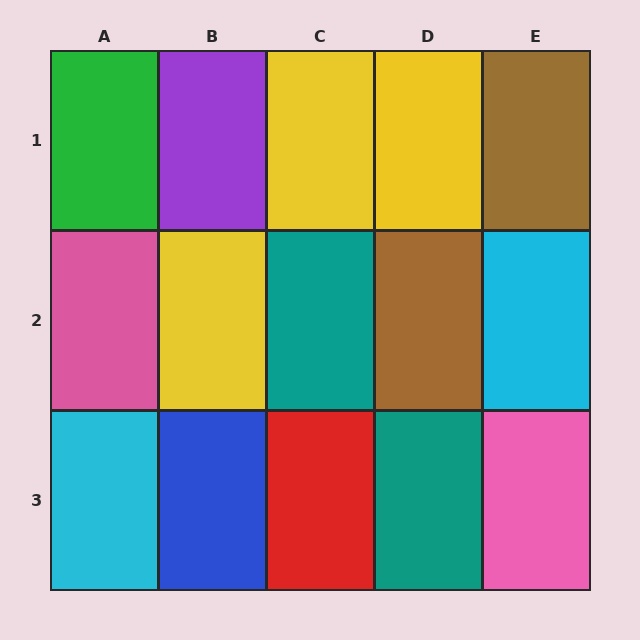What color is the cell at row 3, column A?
Cyan.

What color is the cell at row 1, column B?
Purple.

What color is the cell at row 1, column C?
Yellow.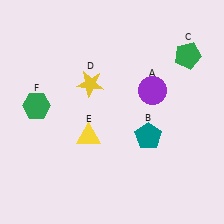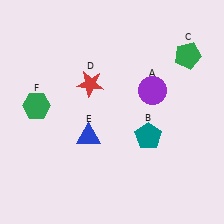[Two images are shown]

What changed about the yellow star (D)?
In Image 1, D is yellow. In Image 2, it changed to red.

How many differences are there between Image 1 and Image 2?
There are 2 differences between the two images.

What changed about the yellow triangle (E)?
In Image 1, E is yellow. In Image 2, it changed to blue.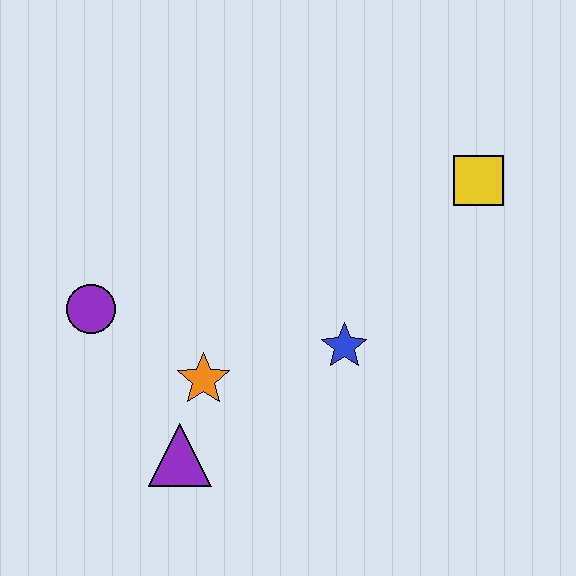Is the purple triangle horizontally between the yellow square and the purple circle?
Yes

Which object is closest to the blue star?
The orange star is closest to the blue star.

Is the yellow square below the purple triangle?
No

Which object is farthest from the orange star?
The yellow square is farthest from the orange star.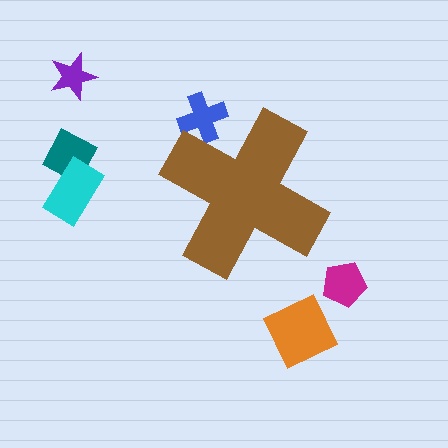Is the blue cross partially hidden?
Yes, the blue cross is partially hidden behind the brown cross.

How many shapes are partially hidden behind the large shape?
1 shape is partially hidden.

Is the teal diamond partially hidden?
No, the teal diamond is fully visible.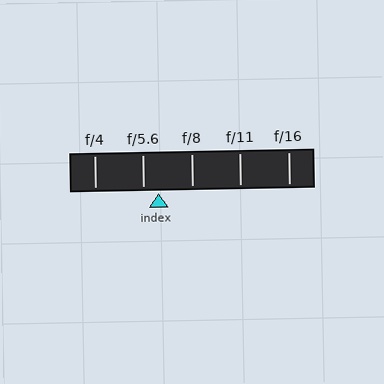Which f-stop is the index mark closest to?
The index mark is closest to f/5.6.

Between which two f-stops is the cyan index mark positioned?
The index mark is between f/5.6 and f/8.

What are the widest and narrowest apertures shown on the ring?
The widest aperture shown is f/4 and the narrowest is f/16.